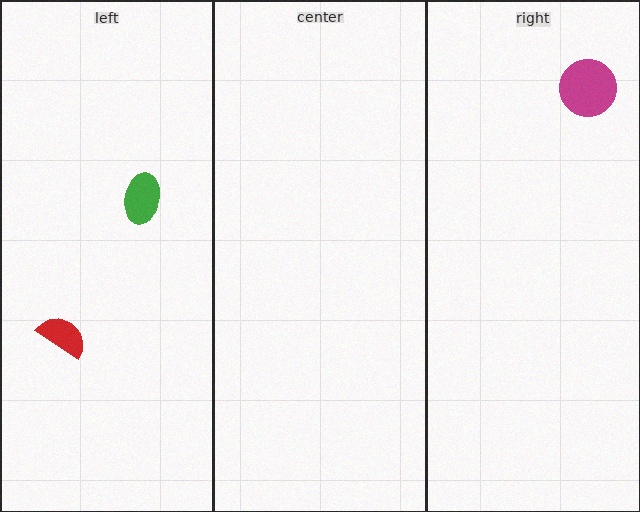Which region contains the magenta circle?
The right region.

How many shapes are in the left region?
2.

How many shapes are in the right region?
1.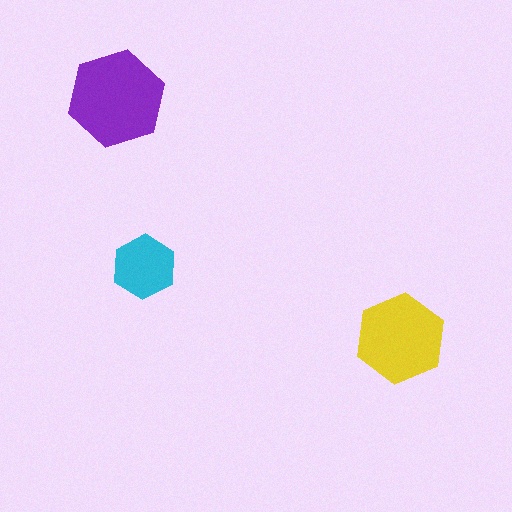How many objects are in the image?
There are 3 objects in the image.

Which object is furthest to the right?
The yellow hexagon is rightmost.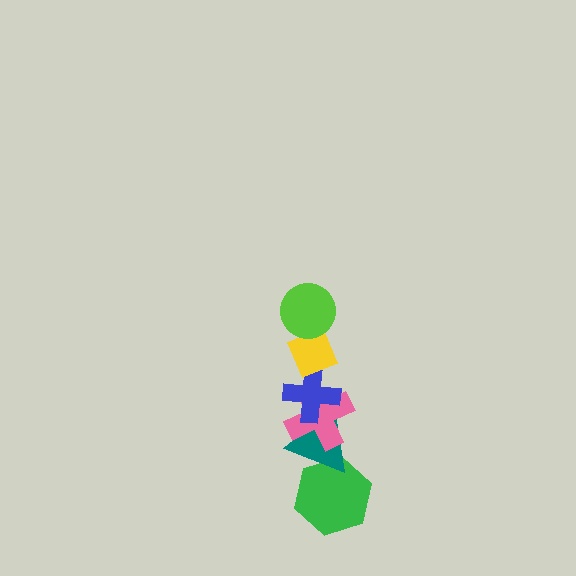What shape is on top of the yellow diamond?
The lime circle is on top of the yellow diamond.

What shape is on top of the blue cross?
The yellow diamond is on top of the blue cross.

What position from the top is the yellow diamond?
The yellow diamond is 2nd from the top.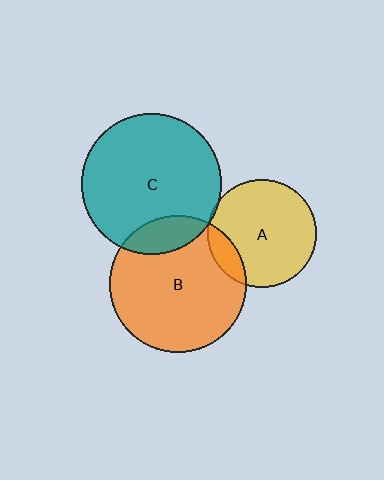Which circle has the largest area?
Circle C (teal).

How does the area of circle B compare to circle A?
Approximately 1.6 times.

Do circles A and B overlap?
Yes.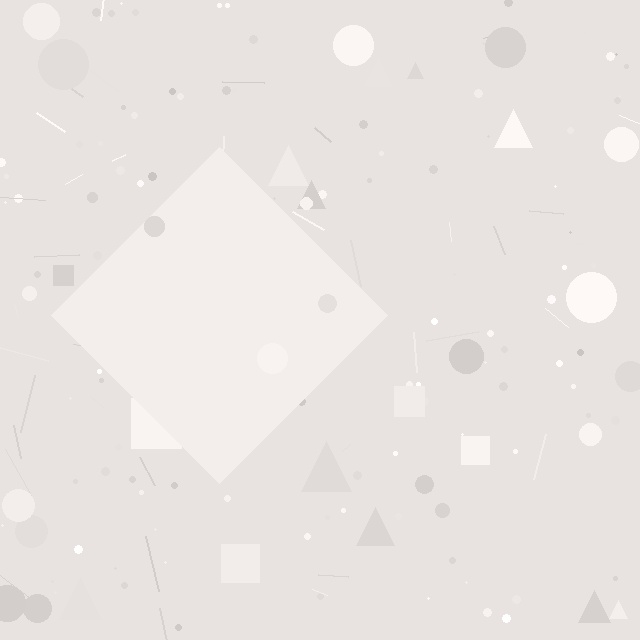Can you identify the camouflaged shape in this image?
The camouflaged shape is a diamond.